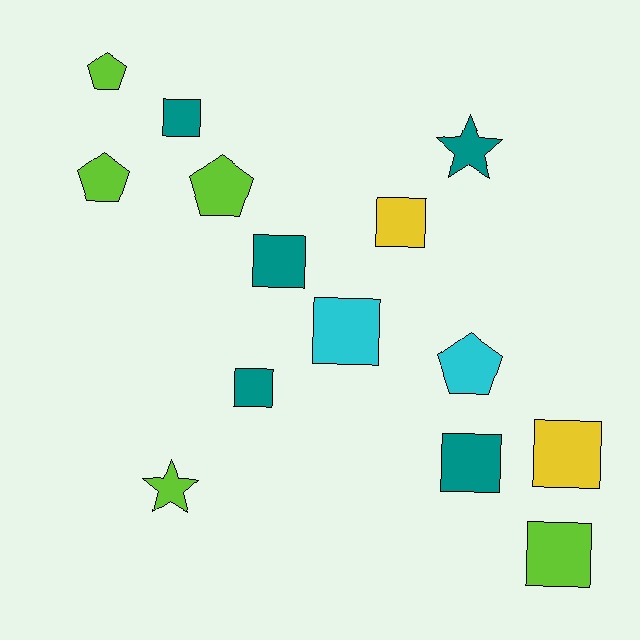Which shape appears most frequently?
Square, with 8 objects.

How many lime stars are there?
There is 1 lime star.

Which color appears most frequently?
Lime, with 5 objects.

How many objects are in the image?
There are 14 objects.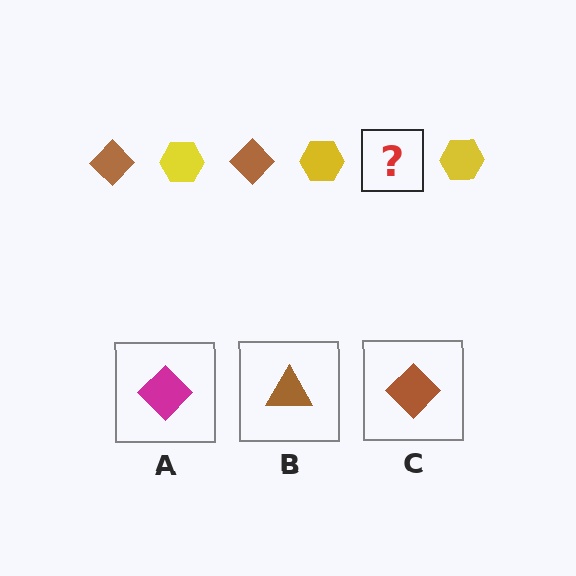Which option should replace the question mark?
Option C.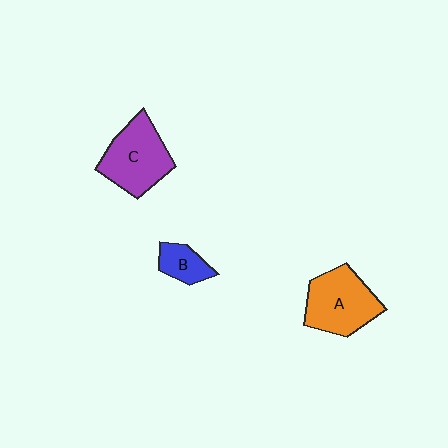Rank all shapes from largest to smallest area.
From largest to smallest: A (orange), C (purple), B (blue).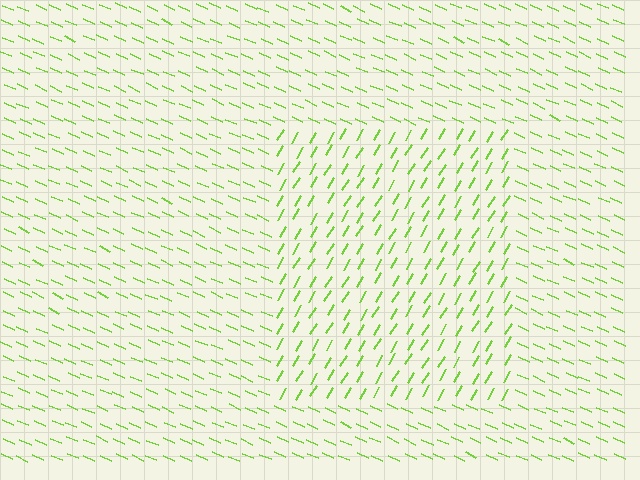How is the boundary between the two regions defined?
The boundary is defined purely by a change in line orientation (approximately 83 degrees difference). All lines are the same color and thickness.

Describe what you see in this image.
The image is filled with small lime line segments. A rectangle region in the image has lines oriented differently from the surrounding lines, creating a visible texture boundary.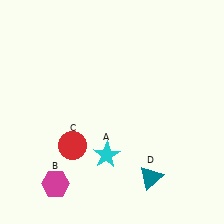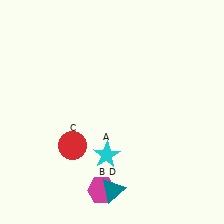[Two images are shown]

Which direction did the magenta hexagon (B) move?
The magenta hexagon (B) moved right.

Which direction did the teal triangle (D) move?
The teal triangle (D) moved left.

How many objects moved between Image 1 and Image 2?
2 objects moved between the two images.